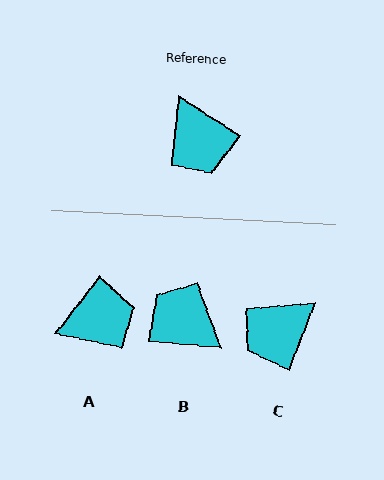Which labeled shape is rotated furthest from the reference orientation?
B, about 153 degrees away.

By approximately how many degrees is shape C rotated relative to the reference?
Approximately 78 degrees clockwise.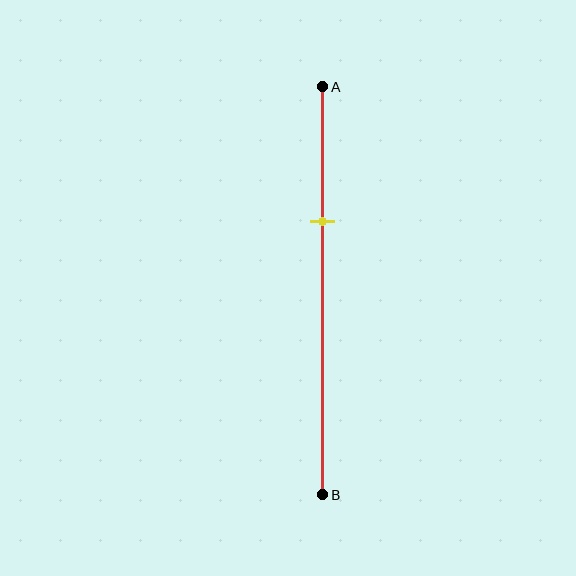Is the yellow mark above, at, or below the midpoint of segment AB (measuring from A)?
The yellow mark is above the midpoint of segment AB.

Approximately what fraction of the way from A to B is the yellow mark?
The yellow mark is approximately 35% of the way from A to B.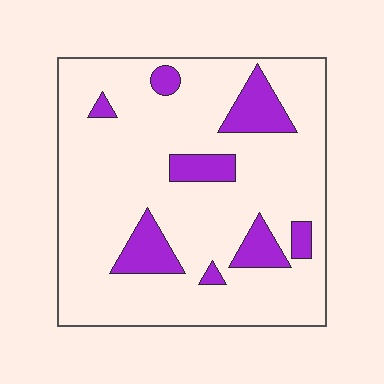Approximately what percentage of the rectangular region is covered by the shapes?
Approximately 15%.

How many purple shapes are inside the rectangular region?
8.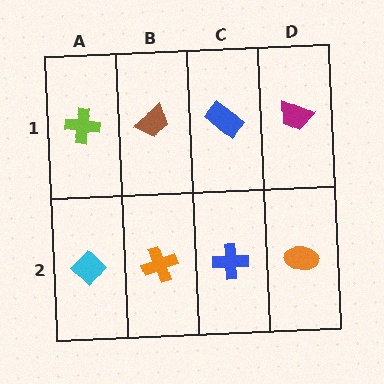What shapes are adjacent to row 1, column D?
An orange ellipse (row 2, column D), a blue rectangle (row 1, column C).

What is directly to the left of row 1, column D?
A blue rectangle.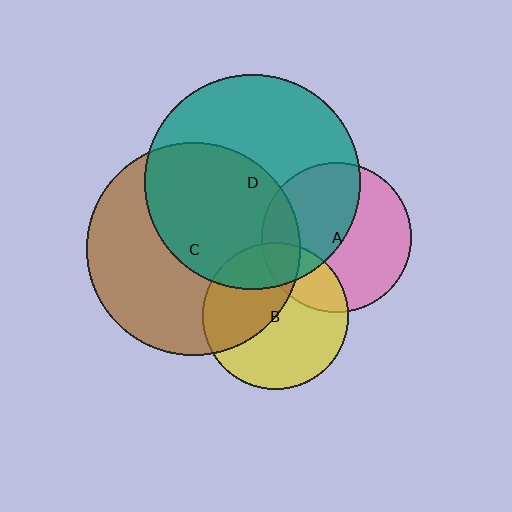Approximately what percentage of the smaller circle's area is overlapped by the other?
Approximately 15%.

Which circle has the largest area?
Circle D (teal).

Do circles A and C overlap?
Yes.